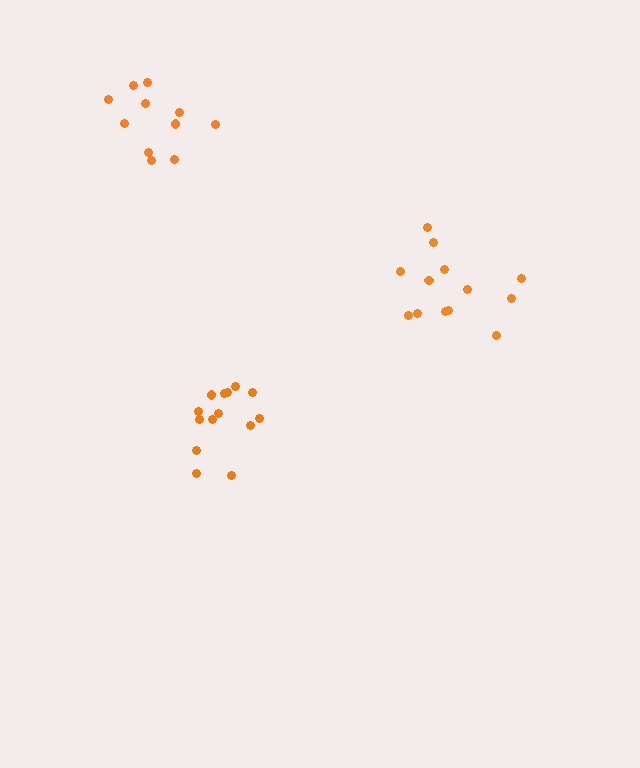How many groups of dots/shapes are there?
There are 3 groups.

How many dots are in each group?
Group 1: 14 dots, Group 2: 13 dots, Group 3: 11 dots (38 total).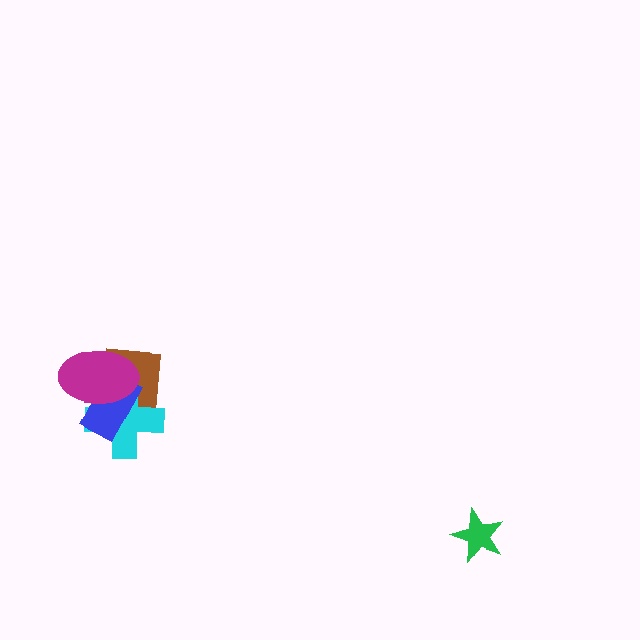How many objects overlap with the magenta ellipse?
3 objects overlap with the magenta ellipse.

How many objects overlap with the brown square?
3 objects overlap with the brown square.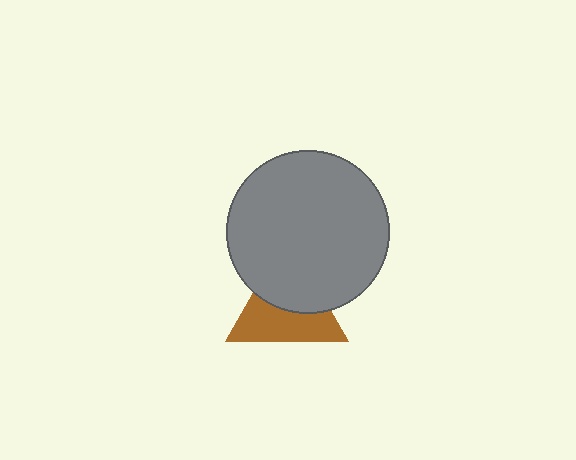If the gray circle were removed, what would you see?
You would see the complete brown triangle.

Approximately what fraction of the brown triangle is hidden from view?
Roughly 48% of the brown triangle is hidden behind the gray circle.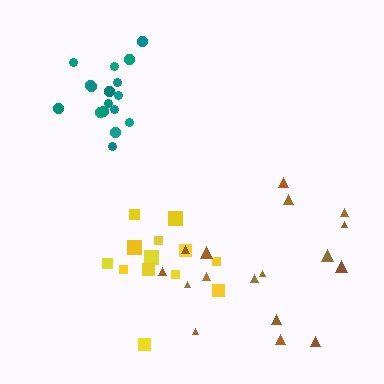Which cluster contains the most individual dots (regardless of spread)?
Brown (17).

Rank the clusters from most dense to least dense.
teal, yellow, brown.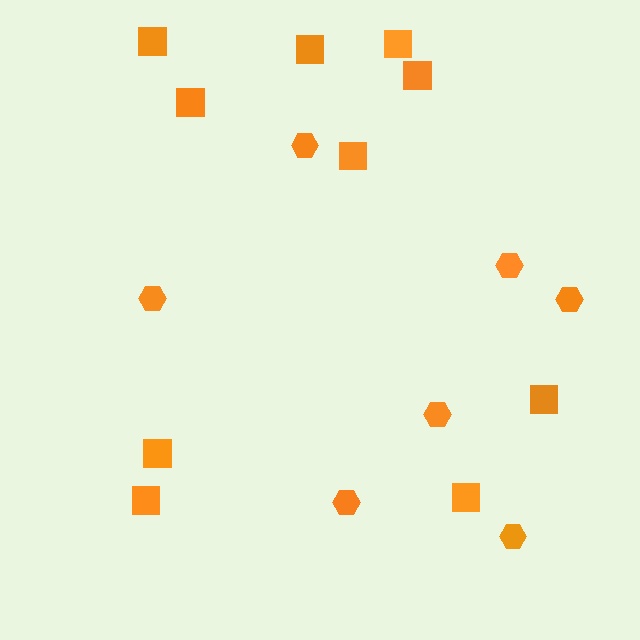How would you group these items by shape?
There are 2 groups: one group of squares (10) and one group of hexagons (7).